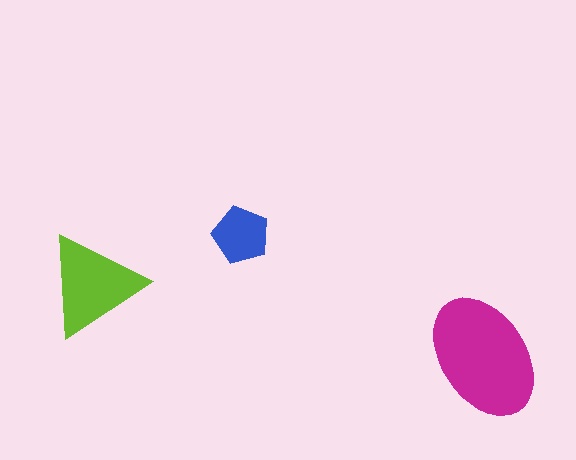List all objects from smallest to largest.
The blue pentagon, the lime triangle, the magenta ellipse.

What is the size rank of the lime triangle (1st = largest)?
2nd.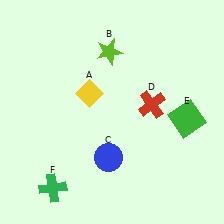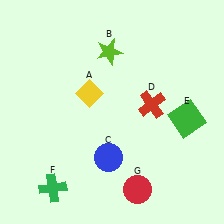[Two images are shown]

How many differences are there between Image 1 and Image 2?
There is 1 difference between the two images.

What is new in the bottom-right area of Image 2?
A red circle (G) was added in the bottom-right area of Image 2.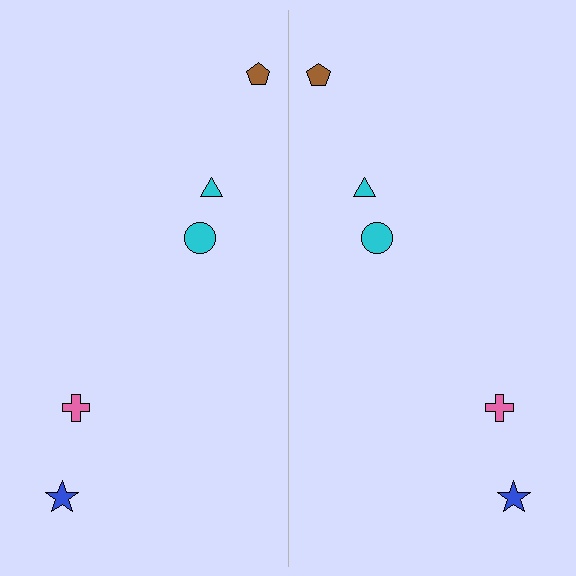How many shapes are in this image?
There are 10 shapes in this image.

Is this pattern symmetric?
Yes, this pattern has bilateral (reflection) symmetry.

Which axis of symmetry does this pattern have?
The pattern has a vertical axis of symmetry running through the center of the image.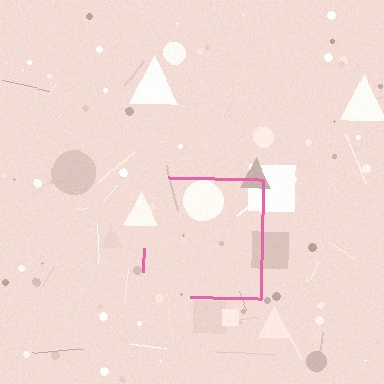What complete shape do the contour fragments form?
The contour fragments form a square.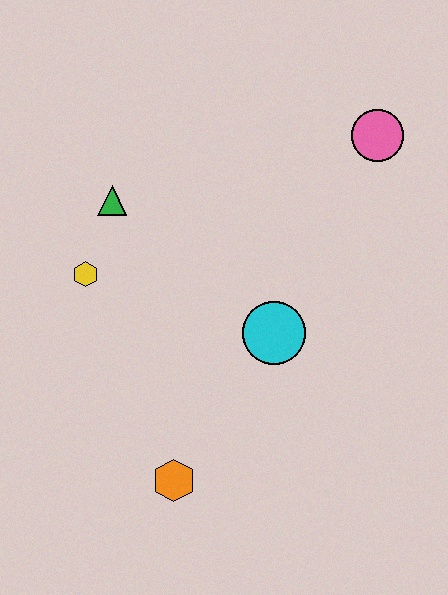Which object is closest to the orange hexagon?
The cyan circle is closest to the orange hexagon.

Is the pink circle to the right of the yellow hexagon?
Yes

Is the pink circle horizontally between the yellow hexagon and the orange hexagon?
No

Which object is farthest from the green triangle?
The orange hexagon is farthest from the green triangle.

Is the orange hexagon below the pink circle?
Yes